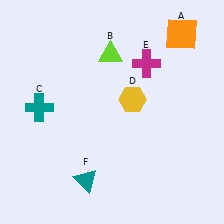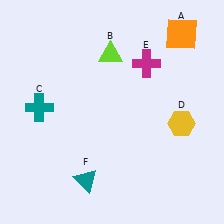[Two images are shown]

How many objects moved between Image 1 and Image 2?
1 object moved between the two images.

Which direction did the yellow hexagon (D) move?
The yellow hexagon (D) moved right.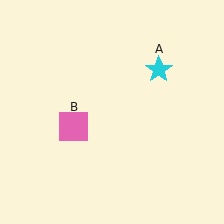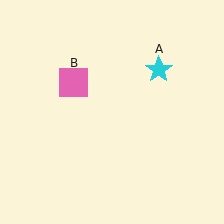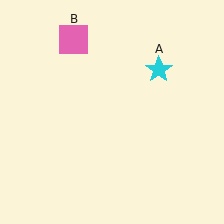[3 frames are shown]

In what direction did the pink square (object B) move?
The pink square (object B) moved up.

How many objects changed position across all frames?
1 object changed position: pink square (object B).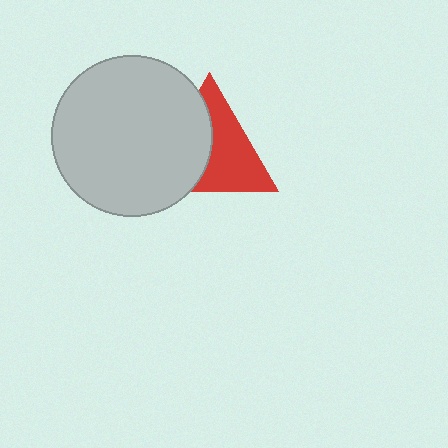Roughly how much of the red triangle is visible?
About half of it is visible (roughly 54%).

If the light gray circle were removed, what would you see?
You would see the complete red triangle.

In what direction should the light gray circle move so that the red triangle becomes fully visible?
The light gray circle should move left. That is the shortest direction to clear the overlap and leave the red triangle fully visible.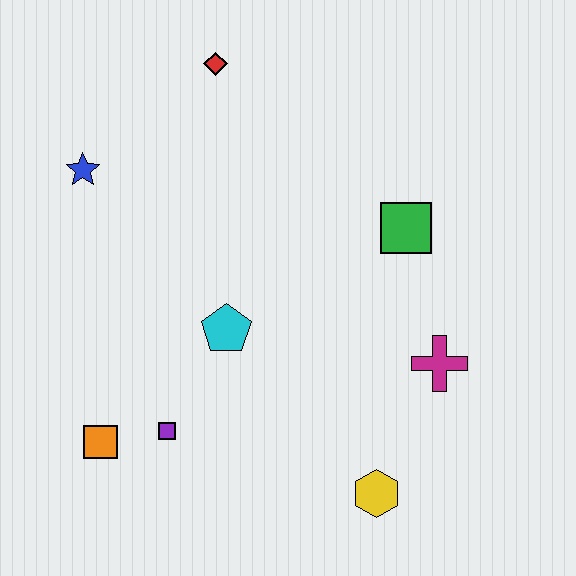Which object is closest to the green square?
The magenta cross is closest to the green square.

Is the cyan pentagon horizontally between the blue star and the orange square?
No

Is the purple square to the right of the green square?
No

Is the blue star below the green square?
No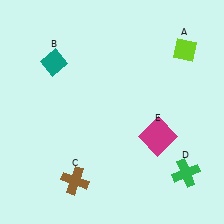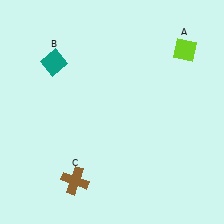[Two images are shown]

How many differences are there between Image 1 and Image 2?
There are 2 differences between the two images.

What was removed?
The green cross (D), the magenta square (E) were removed in Image 2.